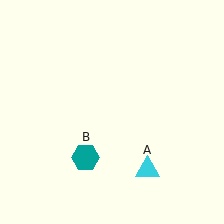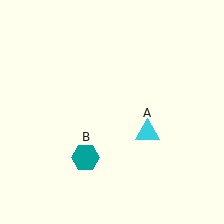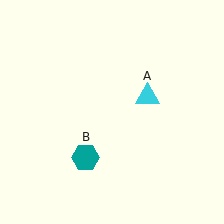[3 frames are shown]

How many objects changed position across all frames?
1 object changed position: cyan triangle (object A).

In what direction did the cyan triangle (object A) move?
The cyan triangle (object A) moved up.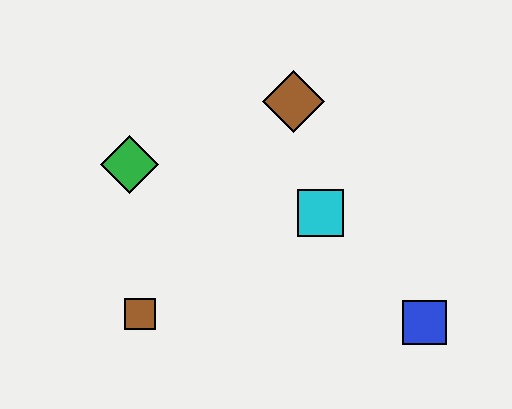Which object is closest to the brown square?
The green diamond is closest to the brown square.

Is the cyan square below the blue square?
No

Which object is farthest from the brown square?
The blue square is farthest from the brown square.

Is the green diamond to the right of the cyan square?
No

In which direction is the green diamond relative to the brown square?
The green diamond is above the brown square.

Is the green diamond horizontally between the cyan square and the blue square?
No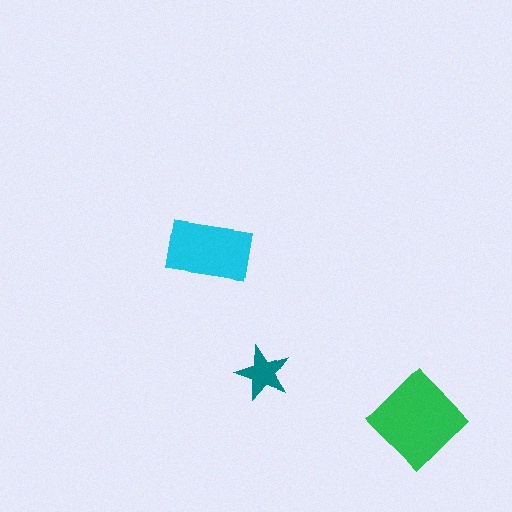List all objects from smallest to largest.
The teal star, the cyan rectangle, the green diamond.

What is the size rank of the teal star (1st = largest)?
3rd.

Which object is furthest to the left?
The cyan rectangle is leftmost.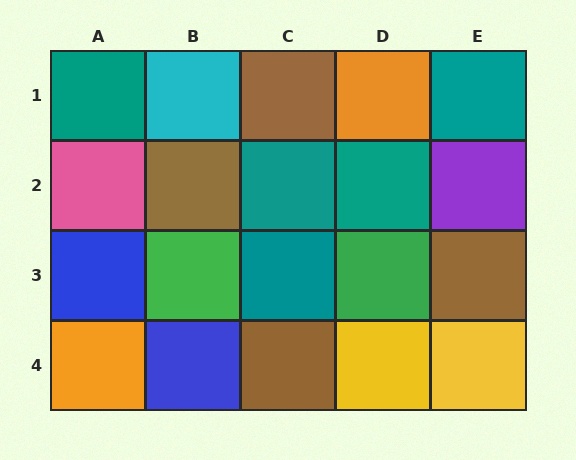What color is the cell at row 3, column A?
Blue.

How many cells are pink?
1 cell is pink.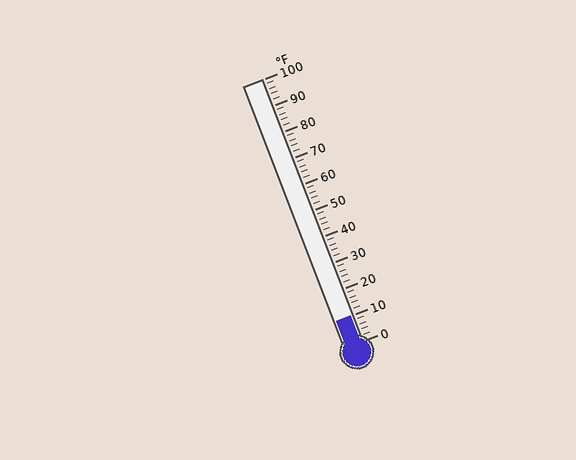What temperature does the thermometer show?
The thermometer shows approximately 10°F.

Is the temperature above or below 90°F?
The temperature is below 90°F.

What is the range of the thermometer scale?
The thermometer scale ranges from 0°F to 100°F.